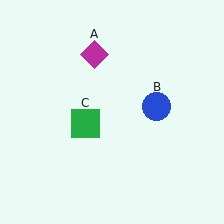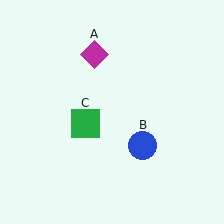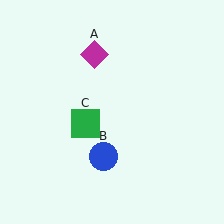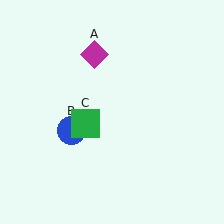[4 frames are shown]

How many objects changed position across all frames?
1 object changed position: blue circle (object B).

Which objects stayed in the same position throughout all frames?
Magenta diamond (object A) and green square (object C) remained stationary.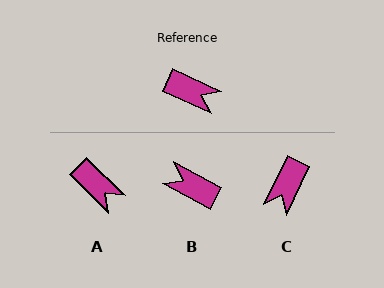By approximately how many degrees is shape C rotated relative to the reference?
Approximately 91 degrees clockwise.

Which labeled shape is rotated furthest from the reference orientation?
B, about 176 degrees away.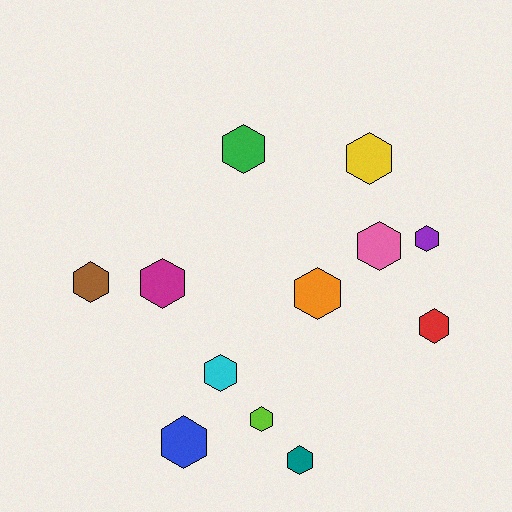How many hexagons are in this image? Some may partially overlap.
There are 12 hexagons.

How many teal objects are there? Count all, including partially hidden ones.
There is 1 teal object.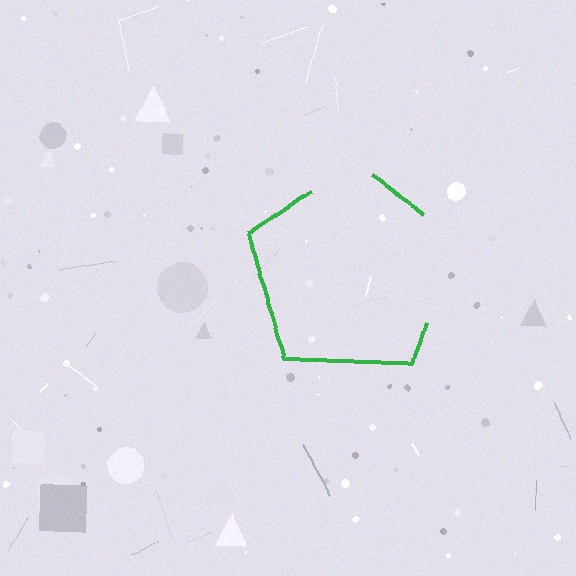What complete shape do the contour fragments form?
The contour fragments form a pentagon.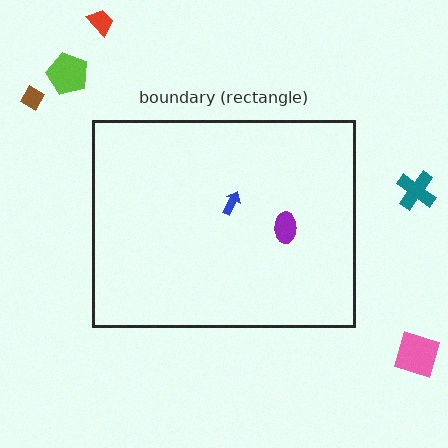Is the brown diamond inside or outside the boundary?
Outside.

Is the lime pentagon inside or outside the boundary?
Outside.